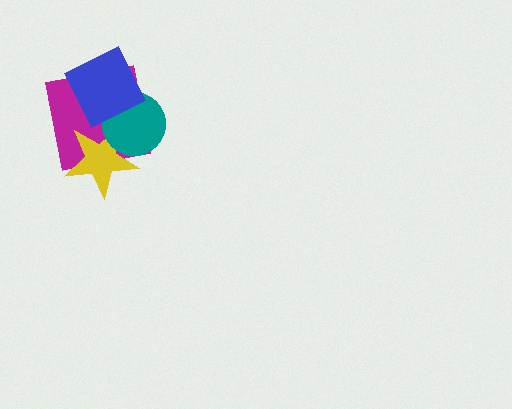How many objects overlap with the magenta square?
3 objects overlap with the magenta square.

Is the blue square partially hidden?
No, no other shape covers it.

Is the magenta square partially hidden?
Yes, it is partially covered by another shape.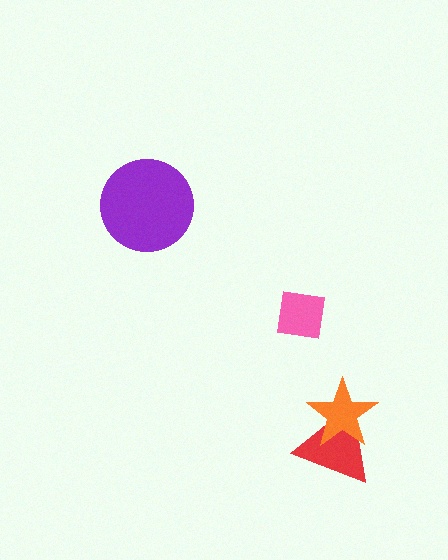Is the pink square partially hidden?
No, no other shape covers it.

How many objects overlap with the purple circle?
0 objects overlap with the purple circle.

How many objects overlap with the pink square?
0 objects overlap with the pink square.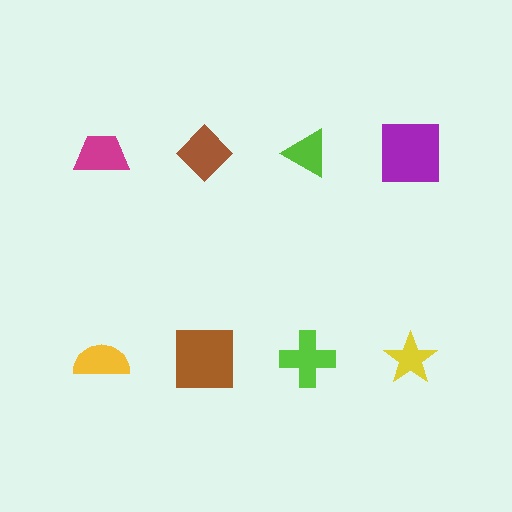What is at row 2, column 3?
A lime cross.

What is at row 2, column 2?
A brown square.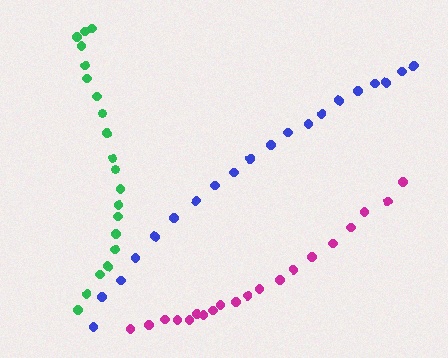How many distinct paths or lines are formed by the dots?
There are 3 distinct paths.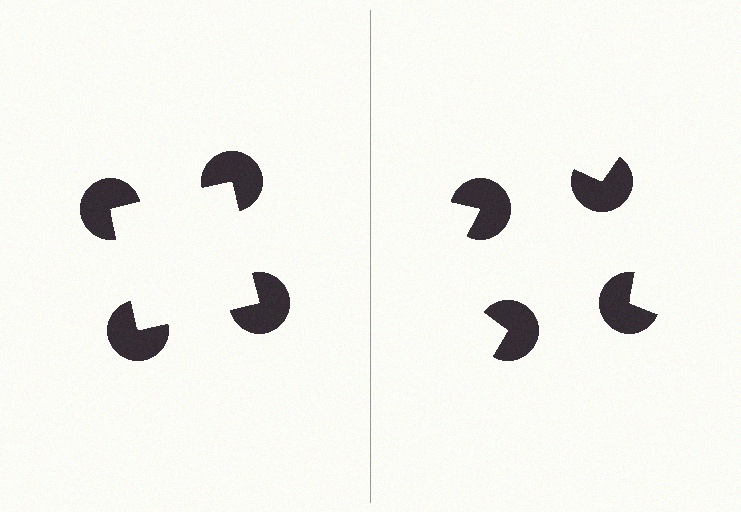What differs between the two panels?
The pac-man discs are positioned identically on both sides; only the wedge orientations differ. On the left they align to a square; on the right they are misaligned.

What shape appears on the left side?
An illusory square.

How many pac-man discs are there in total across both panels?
8 — 4 on each side.